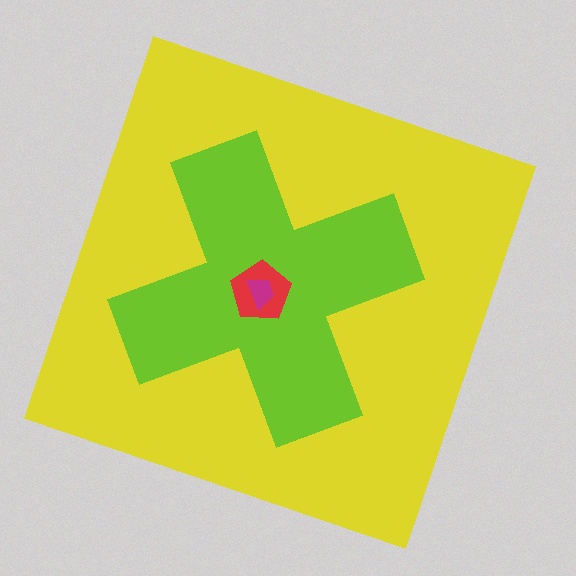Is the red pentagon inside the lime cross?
Yes.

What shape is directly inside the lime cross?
The red pentagon.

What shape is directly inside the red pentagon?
The magenta trapezoid.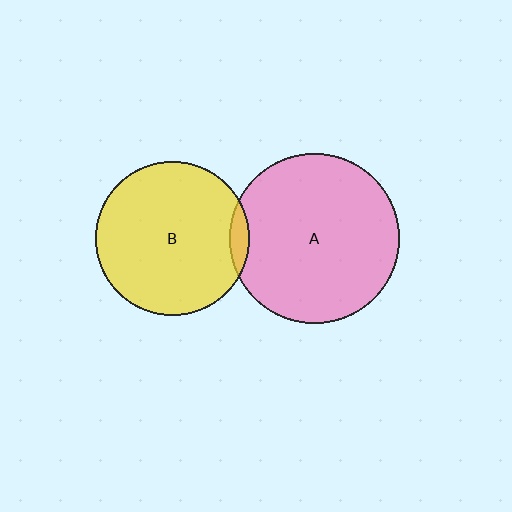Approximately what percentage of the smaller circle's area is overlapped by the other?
Approximately 5%.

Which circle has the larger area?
Circle A (pink).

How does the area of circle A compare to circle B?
Approximately 1.2 times.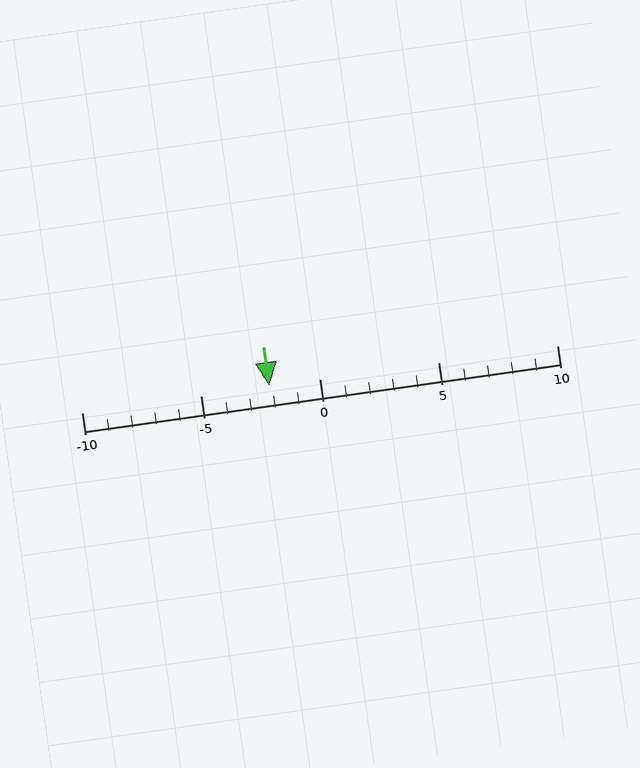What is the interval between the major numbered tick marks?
The major tick marks are spaced 5 units apart.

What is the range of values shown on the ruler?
The ruler shows values from -10 to 10.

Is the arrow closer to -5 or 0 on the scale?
The arrow is closer to 0.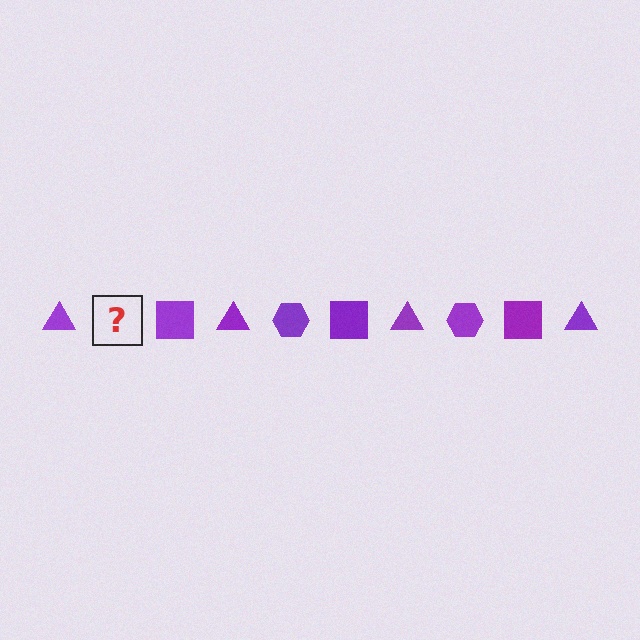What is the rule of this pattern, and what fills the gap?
The rule is that the pattern cycles through triangle, hexagon, square shapes in purple. The gap should be filled with a purple hexagon.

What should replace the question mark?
The question mark should be replaced with a purple hexagon.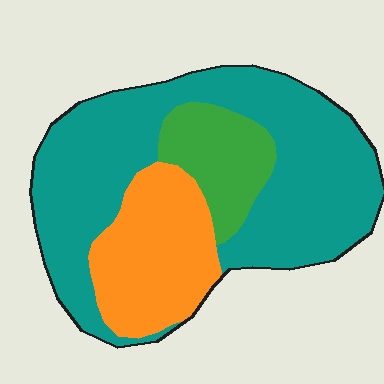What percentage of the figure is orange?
Orange covers around 25% of the figure.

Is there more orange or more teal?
Teal.